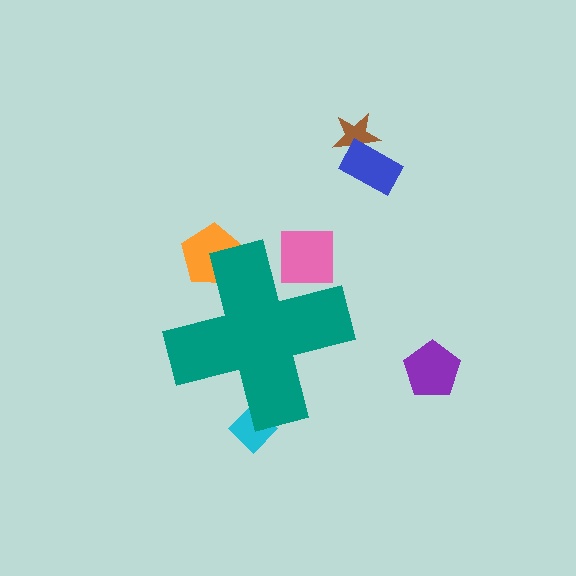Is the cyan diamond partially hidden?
Yes, the cyan diamond is partially hidden behind the teal cross.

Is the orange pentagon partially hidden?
Yes, the orange pentagon is partially hidden behind the teal cross.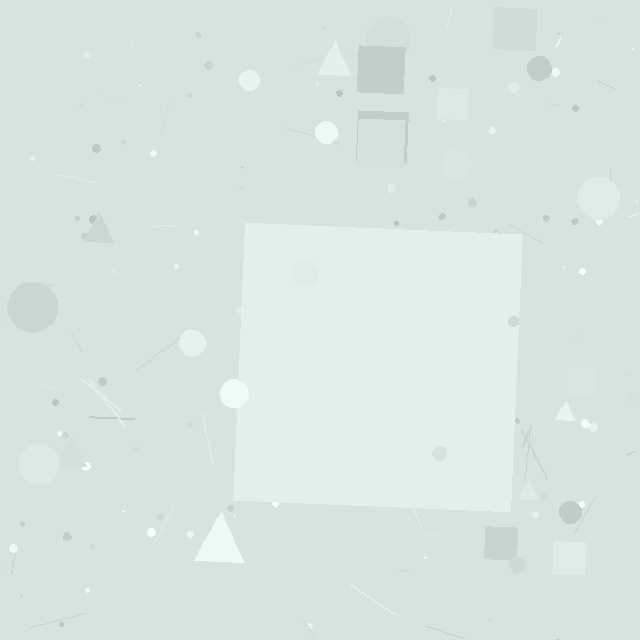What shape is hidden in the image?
A square is hidden in the image.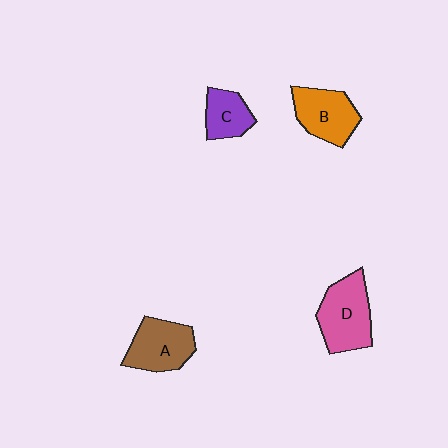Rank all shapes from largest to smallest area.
From largest to smallest: D (pink), A (brown), B (orange), C (purple).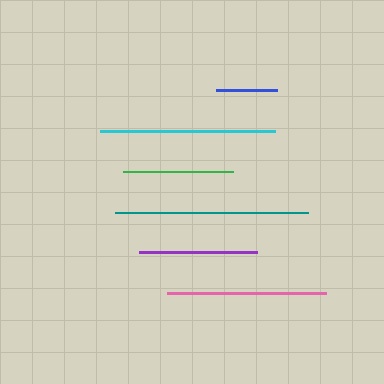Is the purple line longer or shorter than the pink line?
The pink line is longer than the purple line.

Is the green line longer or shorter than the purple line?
The purple line is longer than the green line.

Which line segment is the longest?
The teal line is the longest at approximately 193 pixels.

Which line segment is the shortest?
The blue line is the shortest at approximately 61 pixels.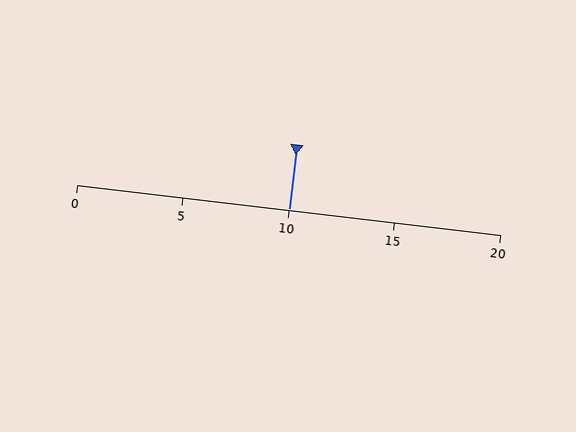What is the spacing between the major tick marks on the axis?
The major ticks are spaced 5 apart.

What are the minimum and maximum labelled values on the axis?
The axis runs from 0 to 20.